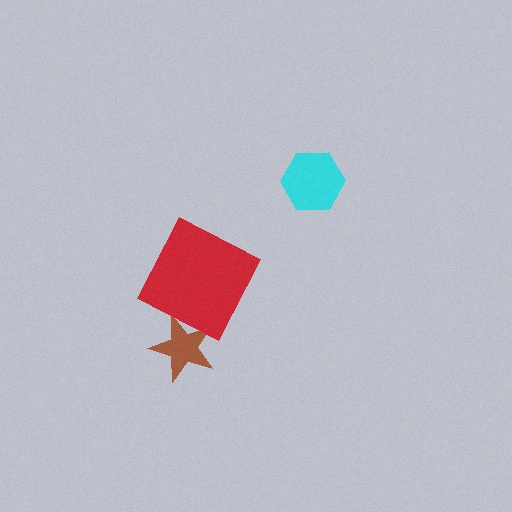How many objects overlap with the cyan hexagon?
0 objects overlap with the cyan hexagon.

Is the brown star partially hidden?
Yes, it is partially covered by another shape.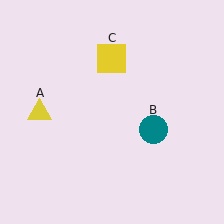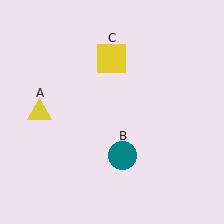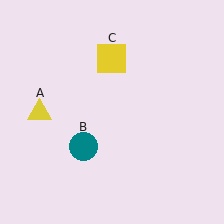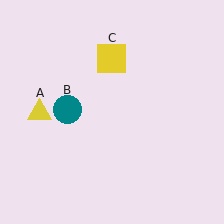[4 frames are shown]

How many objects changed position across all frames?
1 object changed position: teal circle (object B).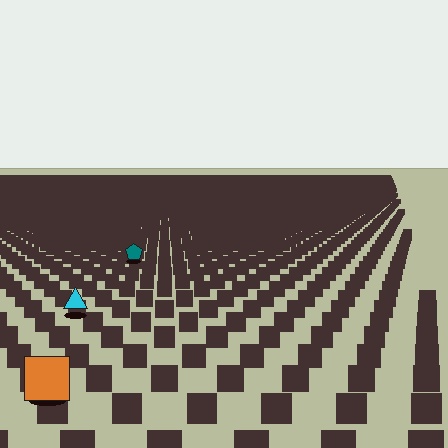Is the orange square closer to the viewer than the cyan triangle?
Yes. The orange square is closer — you can tell from the texture gradient: the ground texture is coarser near it.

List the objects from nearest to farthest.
From nearest to farthest: the orange square, the cyan triangle, the teal pentagon.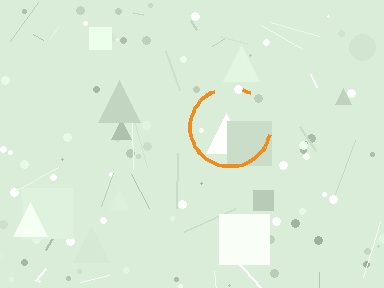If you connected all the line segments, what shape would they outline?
They would outline a circle.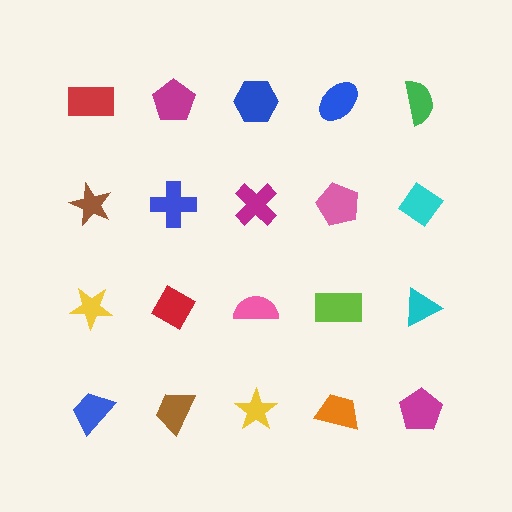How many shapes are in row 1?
5 shapes.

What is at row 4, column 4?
An orange trapezoid.